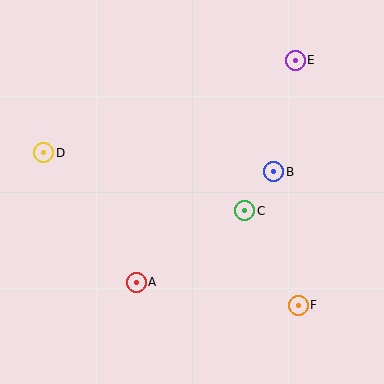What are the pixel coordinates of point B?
Point B is at (274, 172).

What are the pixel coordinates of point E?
Point E is at (295, 60).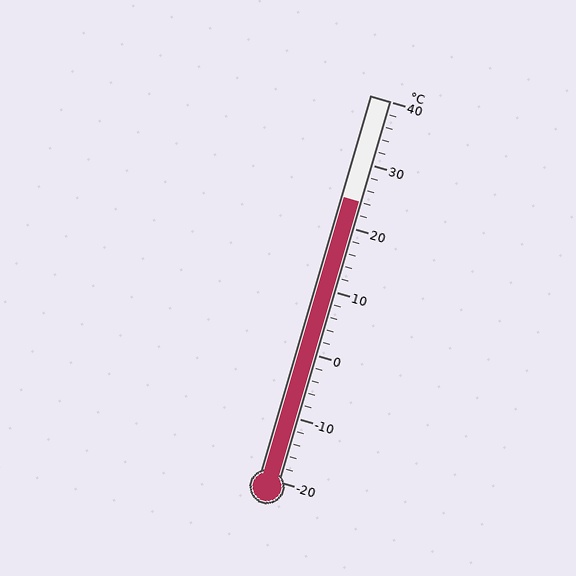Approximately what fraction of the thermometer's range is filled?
The thermometer is filled to approximately 75% of its range.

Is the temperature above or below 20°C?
The temperature is above 20°C.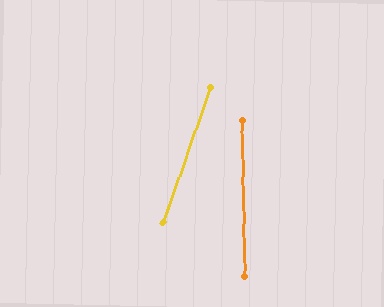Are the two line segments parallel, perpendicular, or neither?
Neither parallel nor perpendicular — they differ by about 21°.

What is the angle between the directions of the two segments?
Approximately 21 degrees.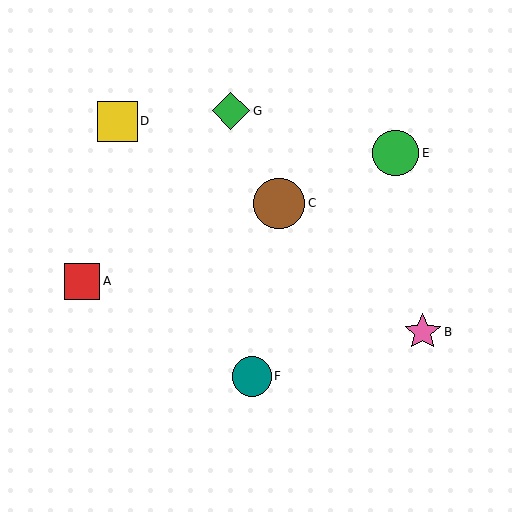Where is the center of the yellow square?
The center of the yellow square is at (118, 121).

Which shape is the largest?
The brown circle (labeled C) is the largest.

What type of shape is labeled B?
Shape B is a pink star.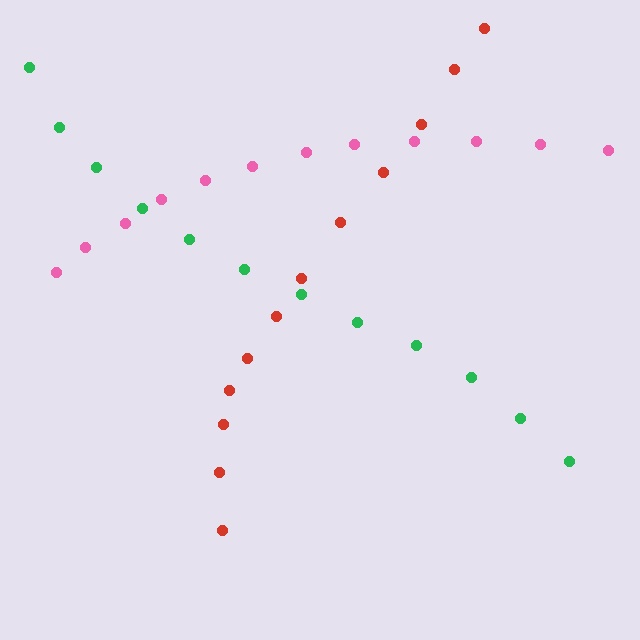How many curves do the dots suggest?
There are 3 distinct paths.